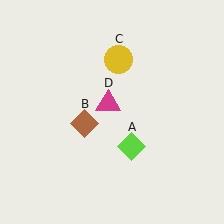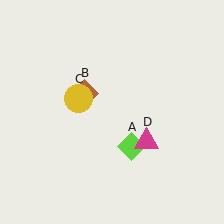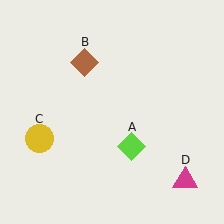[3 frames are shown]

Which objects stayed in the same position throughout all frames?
Lime diamond (object A) remained stationary.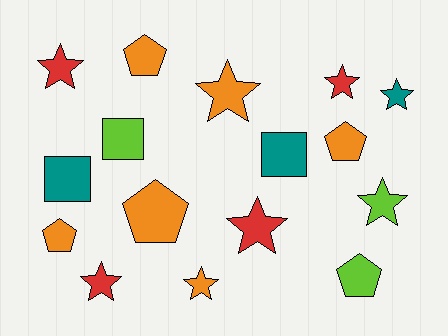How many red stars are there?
There are 4 red stars.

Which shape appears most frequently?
Star, with 8 objects.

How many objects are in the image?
There are 16 objects.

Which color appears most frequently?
Orange, with 6 objects.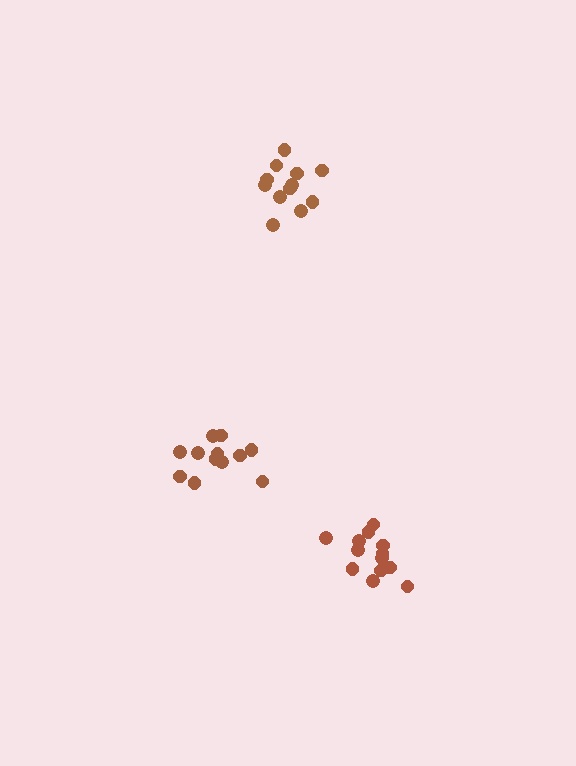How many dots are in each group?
Group 1: 12 dots, Group 2: 13 dots, Group 3: 12 dots (37 total).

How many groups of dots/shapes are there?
There are 3 groups.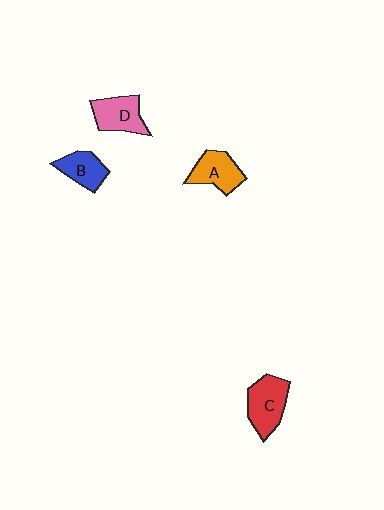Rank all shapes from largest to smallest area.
From largest to smallest: C (red), D (pink), A (orange), B (blue).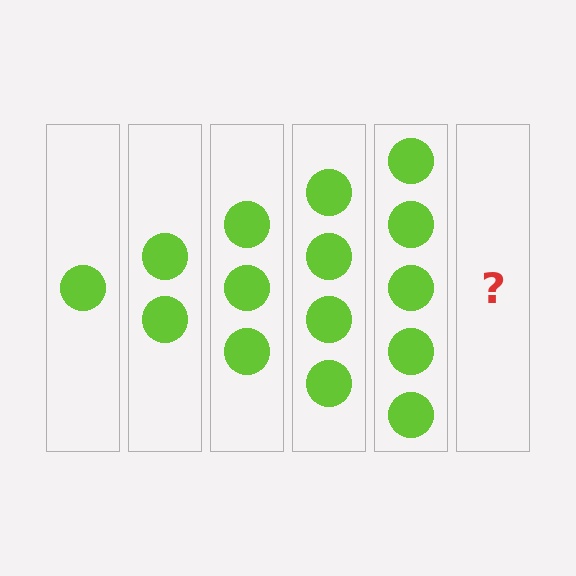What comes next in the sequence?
The next element should be 6 circles.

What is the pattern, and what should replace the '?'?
The pattern is that each step adds one more circle. The '?' should be 6 circles.